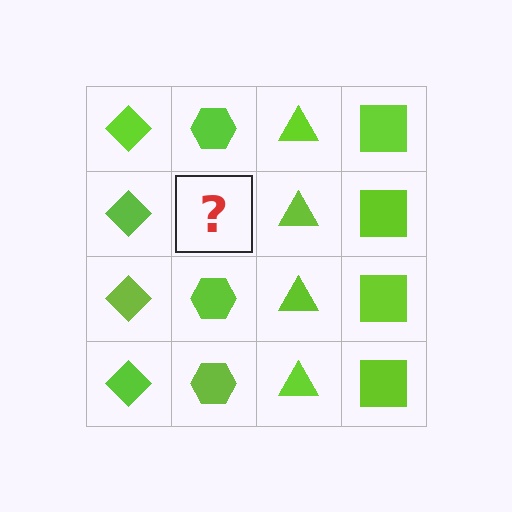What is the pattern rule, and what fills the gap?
The rule is that each column has a consistent shape. The gap should be filled with a lime hexagon.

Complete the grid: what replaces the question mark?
The question mark should be replaced with a lime hexagon.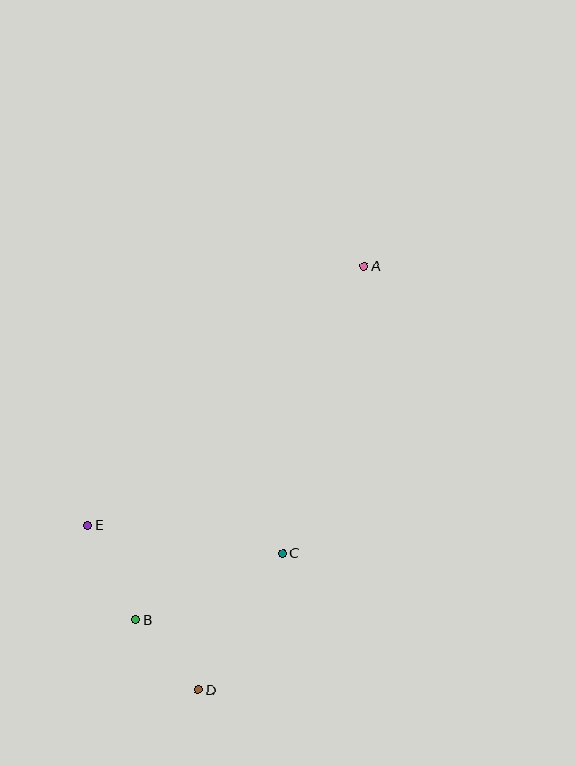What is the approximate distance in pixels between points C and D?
The distance between C and D is approximately 161 pixels.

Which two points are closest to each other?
Points B and D are closest to each other.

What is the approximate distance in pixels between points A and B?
The distance between A and B is approximately 421 pixels.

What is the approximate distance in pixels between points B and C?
The distance between B and C is approximately 161 pixels.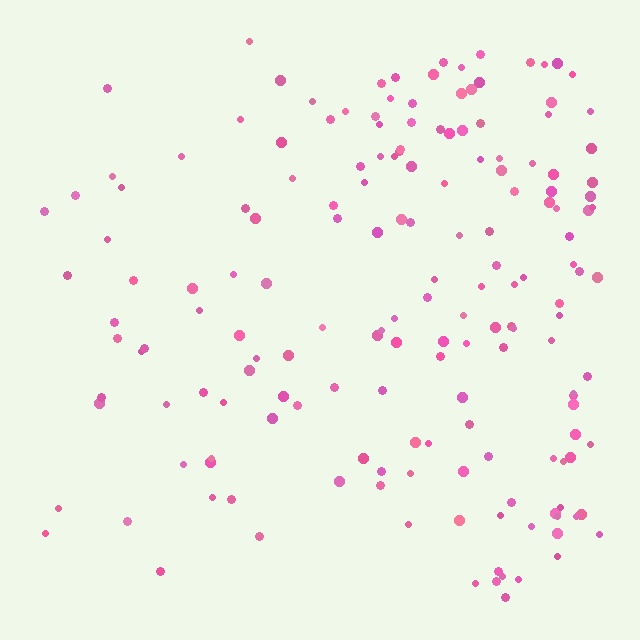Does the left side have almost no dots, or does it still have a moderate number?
Still a moderate number, just noticeably fewer than the right.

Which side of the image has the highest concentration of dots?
The right.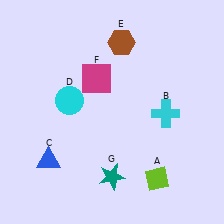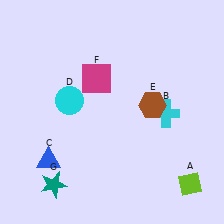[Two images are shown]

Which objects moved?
The objects that moved are: the lime diamond (A), the brown hexagon (E), the teal star (G).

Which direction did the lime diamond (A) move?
The lime diamond (A) moved right.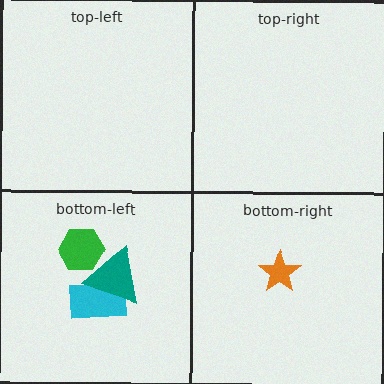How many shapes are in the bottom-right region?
1.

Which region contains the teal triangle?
The bottom-left region.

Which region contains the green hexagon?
The bottom-left region.